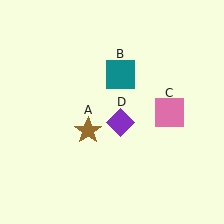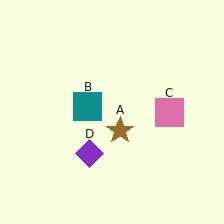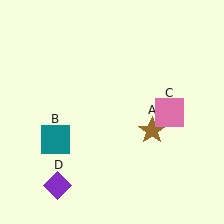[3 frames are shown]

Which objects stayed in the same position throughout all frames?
Pink square (object C) remained stationary.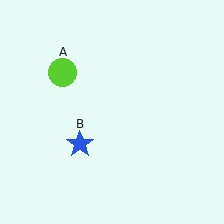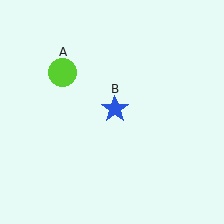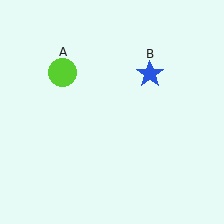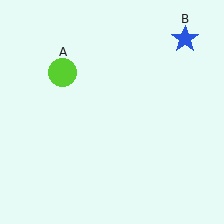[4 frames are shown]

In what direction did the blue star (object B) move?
The blue star (object B) moved up and to the right.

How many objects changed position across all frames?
1 object changed position: blue star (object B).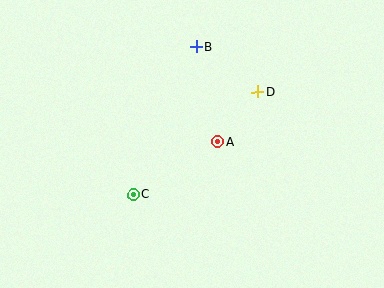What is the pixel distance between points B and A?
The distance between B and A is 97 pixels.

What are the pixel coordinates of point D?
Point D is at (257, 92).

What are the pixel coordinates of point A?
Point A is at (218, 142).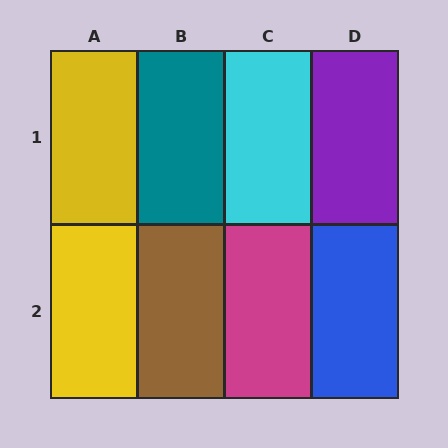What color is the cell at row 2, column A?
Yellow.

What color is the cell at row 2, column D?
Blue.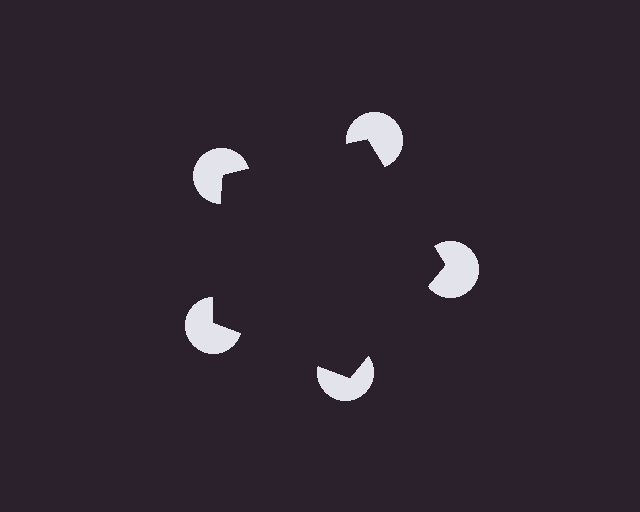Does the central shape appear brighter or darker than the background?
It typically appears slightly darker than the background, even though no actual brightness change is drawn.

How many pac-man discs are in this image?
There are 5 — one at each vertex of the illusory pentagon.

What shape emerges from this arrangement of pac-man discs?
An illusory pentagon — its edges are inferred from the aligned wedge cuts in the pac-man discs, not physically drawn.